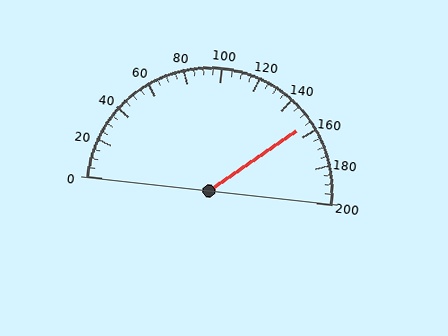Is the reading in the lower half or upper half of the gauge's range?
The reading is in the upper half of the range (0 to 200).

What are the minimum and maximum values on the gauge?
The gauge ranges from 0 to 200.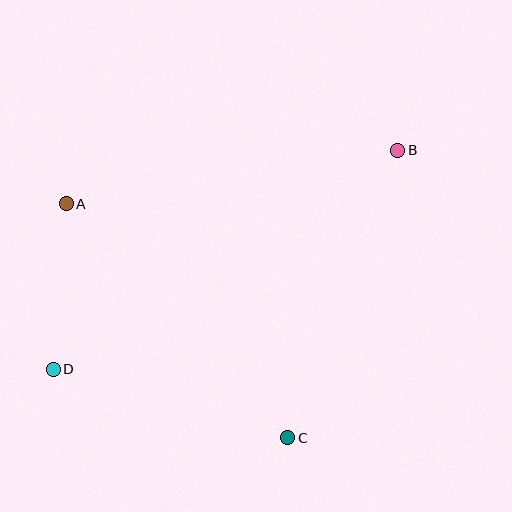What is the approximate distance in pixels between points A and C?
The distance between A and C is approximately 322 pixels.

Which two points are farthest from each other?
Points B and D are farthest from each other.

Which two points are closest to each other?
Points A and D are closest to each other.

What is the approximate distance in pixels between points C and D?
The distance between C and D is approximately 244 pixels.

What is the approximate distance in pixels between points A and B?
The distance between A and B is approximately 336 pixels.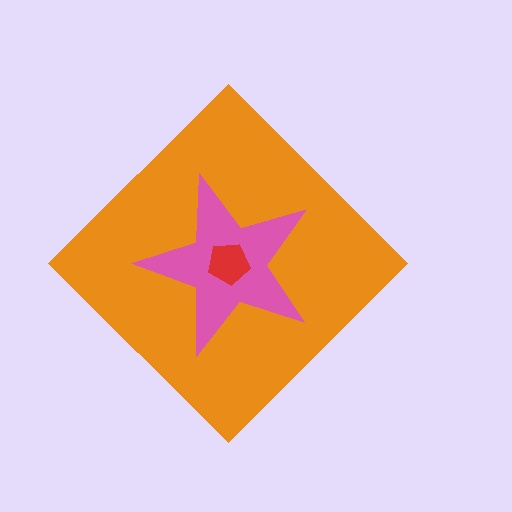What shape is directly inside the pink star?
The red pentagon.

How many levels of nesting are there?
3.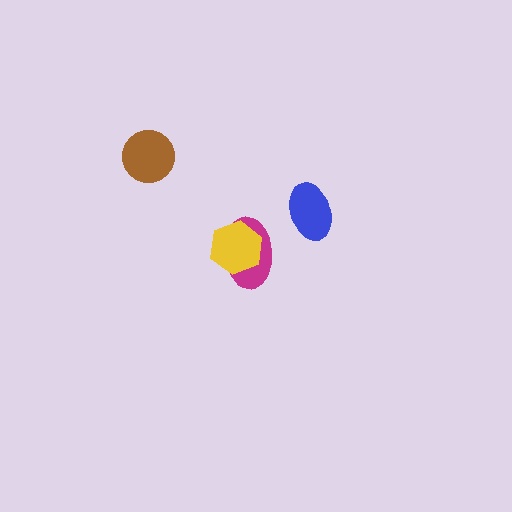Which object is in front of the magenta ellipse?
The yellow hexagon is in front of the magenta ellipse.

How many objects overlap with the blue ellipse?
0 objects overlap with the blue ellipse.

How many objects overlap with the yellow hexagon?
1 object overlaps with the yellow hexagon.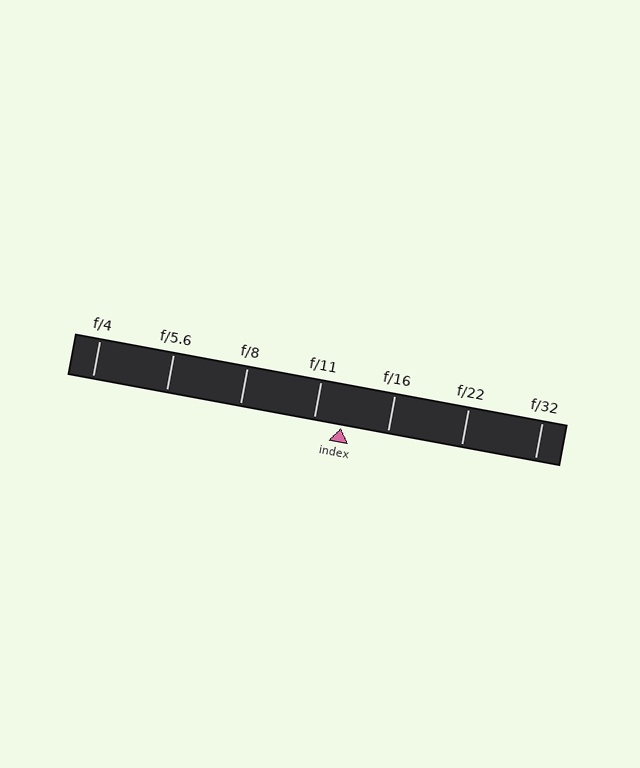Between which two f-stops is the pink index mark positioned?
The index mark is between f/11 and f/16.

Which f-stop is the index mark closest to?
The index mark is closest to f/11.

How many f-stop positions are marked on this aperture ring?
There are 7 f-stop positions marked.